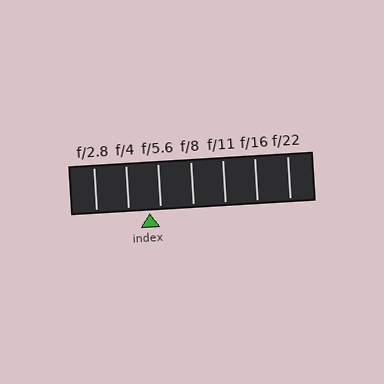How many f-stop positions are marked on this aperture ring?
There are 7 f-stop positions marked.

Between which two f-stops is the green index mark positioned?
The index mark is between f/4 and f/5.6.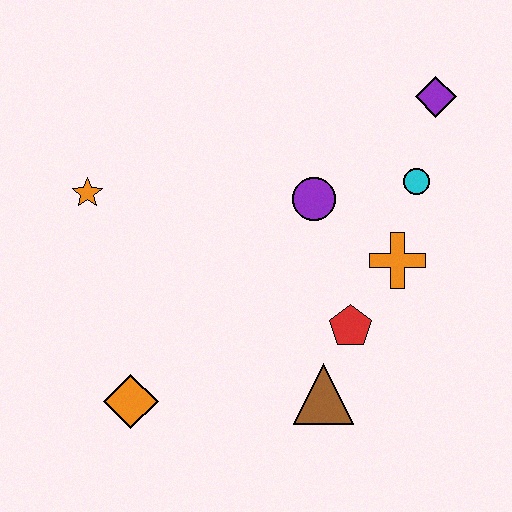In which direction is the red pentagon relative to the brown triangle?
The red pentagon is above the brown triangle.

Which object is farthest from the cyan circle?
The orange diamond is farthest from the cyan circle.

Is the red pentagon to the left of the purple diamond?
Yes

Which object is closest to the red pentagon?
The brown triangle is closest to the red pentagon.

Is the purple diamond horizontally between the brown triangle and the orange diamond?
No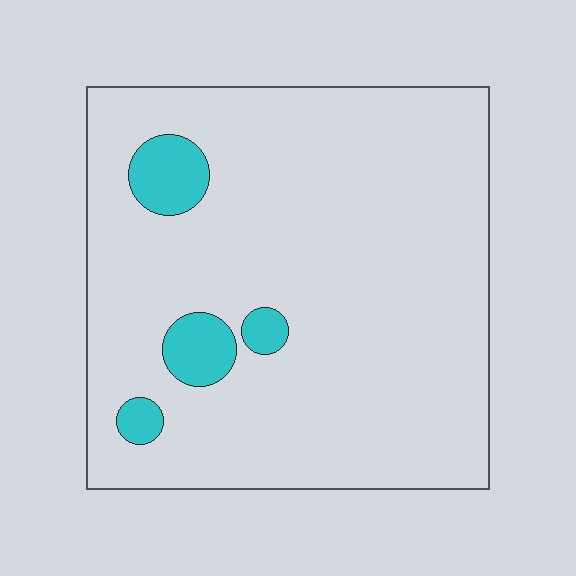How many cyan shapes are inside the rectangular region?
4.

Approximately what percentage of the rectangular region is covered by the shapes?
Approximately 10%.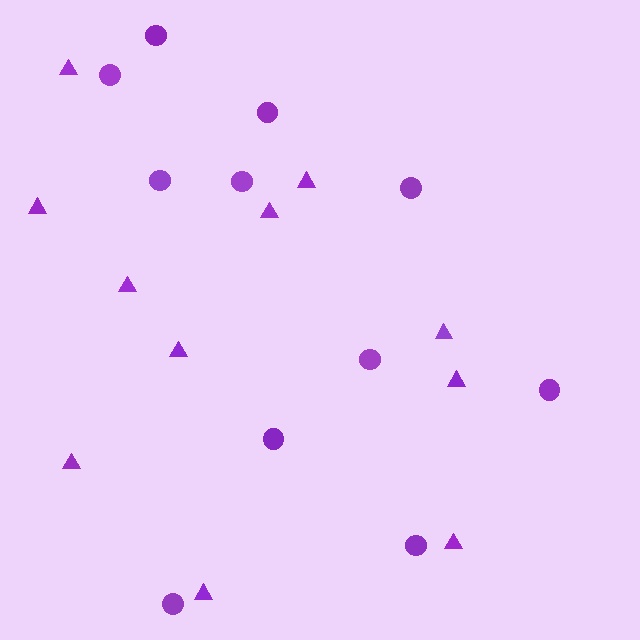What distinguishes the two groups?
There are 2 groups: one group of circles (11) and one group of triangles (11).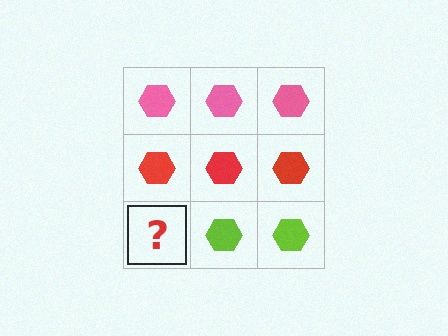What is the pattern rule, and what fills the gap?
The rule is that each row has a consistent color. The gap should be filled with a lime hexagon.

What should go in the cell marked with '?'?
The missing cell should contain a lime hexagon.